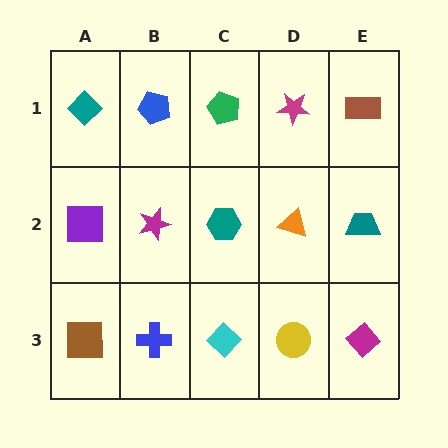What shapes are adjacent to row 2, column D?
A magenta star (row 1, column D), a yellow circle (row 3, column D), a teal hexagon (row 2, column C), a teal trapezoid (row 2, column E).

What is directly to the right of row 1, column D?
A brown rectangle.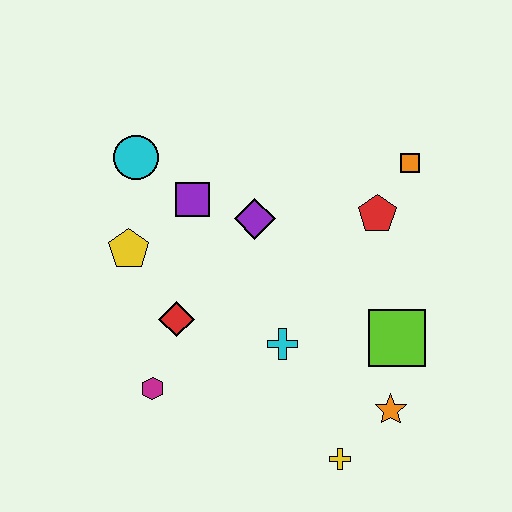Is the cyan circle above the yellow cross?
Yes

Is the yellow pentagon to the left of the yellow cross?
Yes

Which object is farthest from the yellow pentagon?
The orange star is farthest from the yellow pentagon.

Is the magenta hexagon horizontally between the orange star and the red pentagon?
No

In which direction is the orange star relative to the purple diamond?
The orange star is below the purple diamond.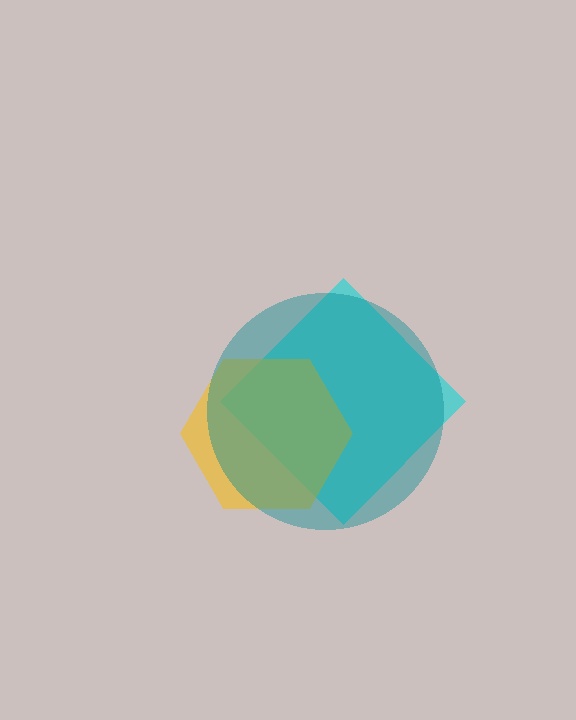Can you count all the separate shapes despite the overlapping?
Yes, there are 3 separate shapes.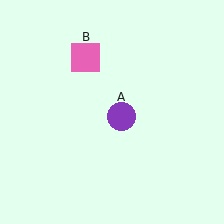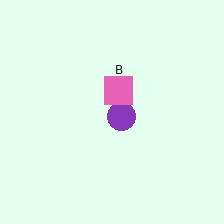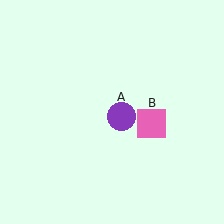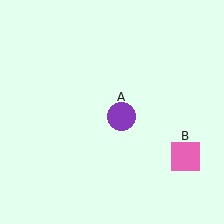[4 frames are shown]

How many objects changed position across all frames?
1 object changed position: pink square (object B).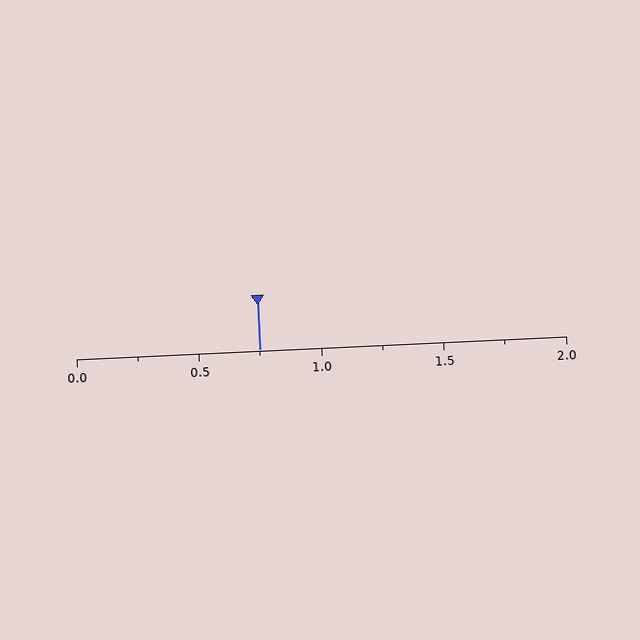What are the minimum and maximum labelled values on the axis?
The axis runs from 0.0 to 2.0.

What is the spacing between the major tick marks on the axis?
The major ticks are spaced 0.5 apart.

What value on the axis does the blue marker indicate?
The marker indicates approximately 0.75.